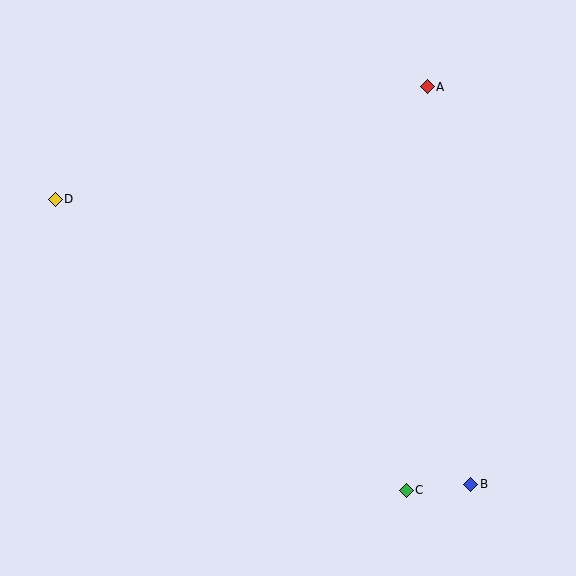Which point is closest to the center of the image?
Point C at (406, 490) is closest to the center.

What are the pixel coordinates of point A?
Point A is at (427, 87).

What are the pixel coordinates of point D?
Point D is at (55, 199).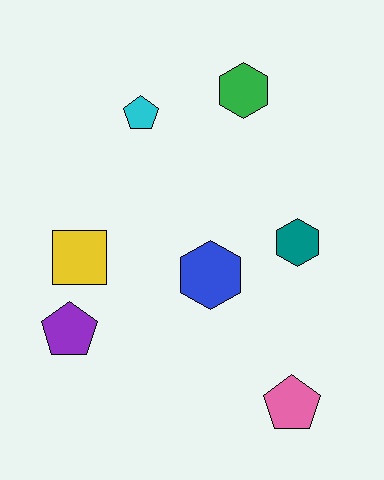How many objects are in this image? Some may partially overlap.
There are 7 objects.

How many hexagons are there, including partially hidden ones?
There are 3 hexagons.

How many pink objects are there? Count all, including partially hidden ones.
There is 1 pink object.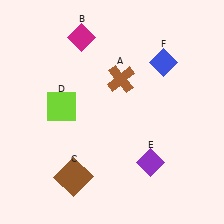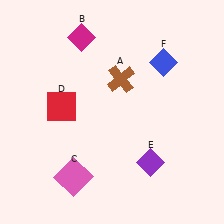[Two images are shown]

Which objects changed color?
C changed from brown to pink. D changed from lime to red.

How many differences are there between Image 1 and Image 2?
There are 2 differences between the two images.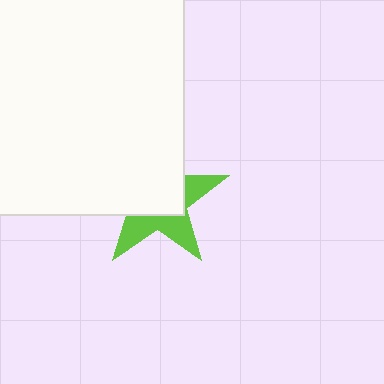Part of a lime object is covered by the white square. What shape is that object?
It is a star.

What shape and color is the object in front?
The object in front is a white square.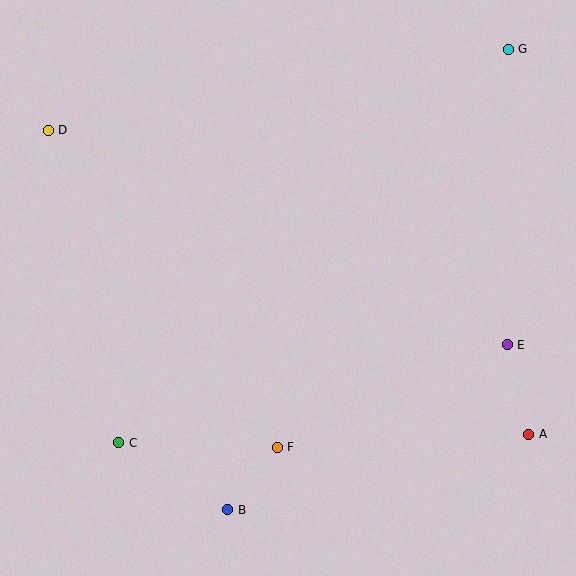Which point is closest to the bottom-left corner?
Point C is closest to the bottom-left corner.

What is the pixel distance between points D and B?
The distance between D and B is 420 pixels.